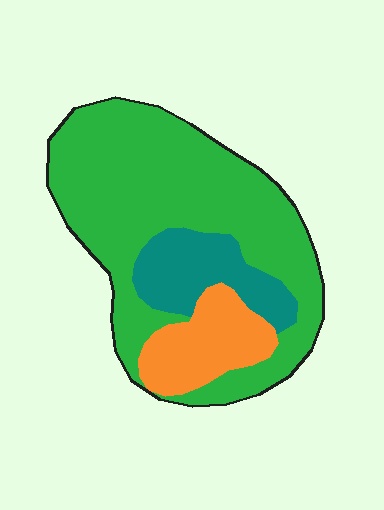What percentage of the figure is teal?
Teal covers roughly 15% of the figure.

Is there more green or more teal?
Green.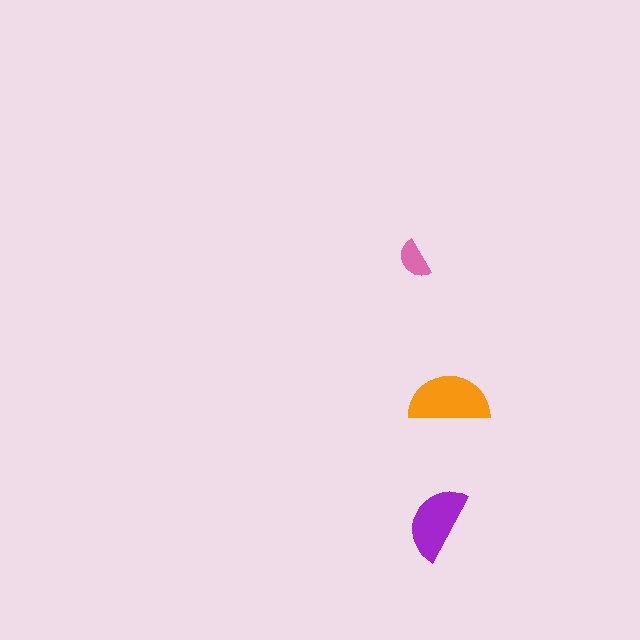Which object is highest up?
The pink semicircle is topmost.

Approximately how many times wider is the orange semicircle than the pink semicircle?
About 2 times wider.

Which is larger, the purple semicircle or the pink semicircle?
The purple one.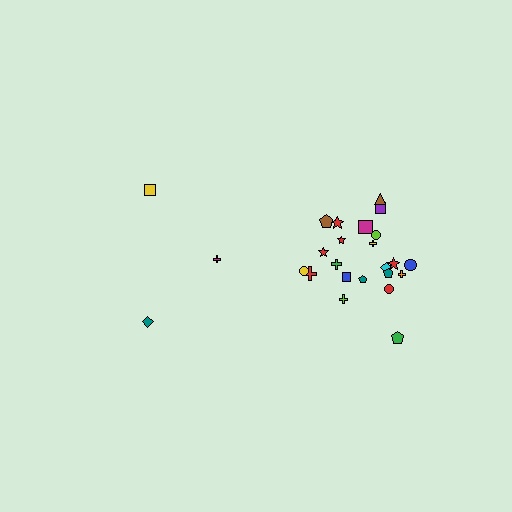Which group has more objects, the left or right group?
The right group.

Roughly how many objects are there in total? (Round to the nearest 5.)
Roughly 25 objects in total.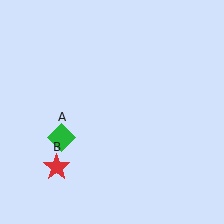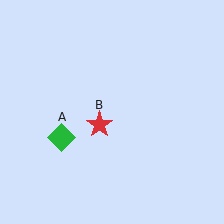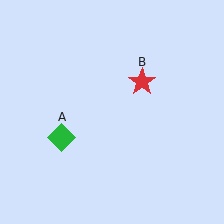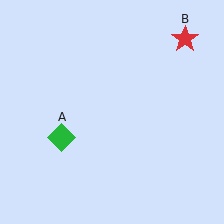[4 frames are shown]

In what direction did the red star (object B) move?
The red star (object B) moved up and to the right.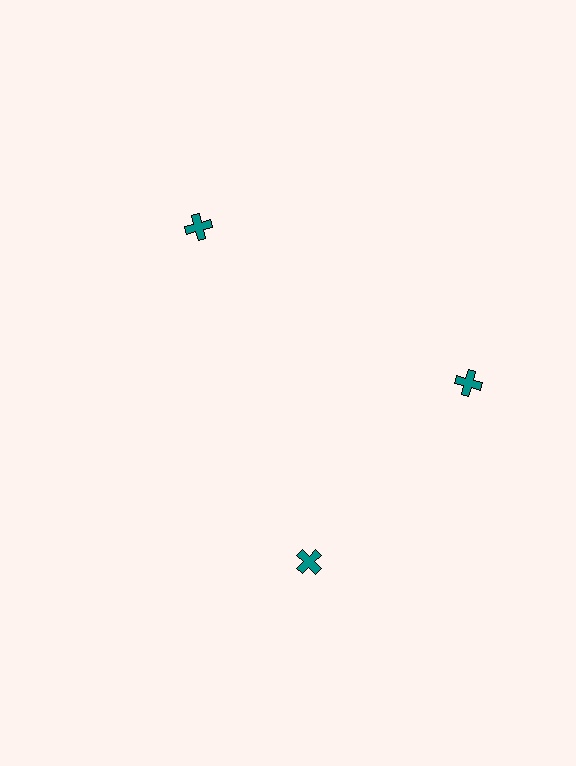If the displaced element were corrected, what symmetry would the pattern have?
It would have 3-fold rotational symmetry — the pattern would map onto itself every 120 degrees.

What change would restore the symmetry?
The symmetry would be restored by rotating it back into even spacing with its neighbors so that all 3 crosses sit at equal angles and equal distance from the center.